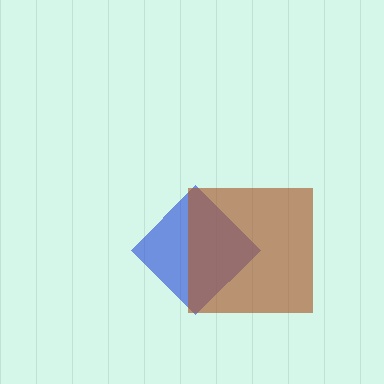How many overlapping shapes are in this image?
There are 2 overlapping shapes in the image.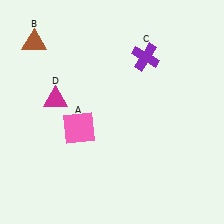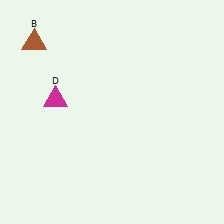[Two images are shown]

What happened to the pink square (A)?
The pink square (A) was removed in Image 2. It was in the bottom-left area of Image 1.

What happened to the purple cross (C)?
The purple cross (C) was removed in Image 2. It was in the top-right area of Image 1.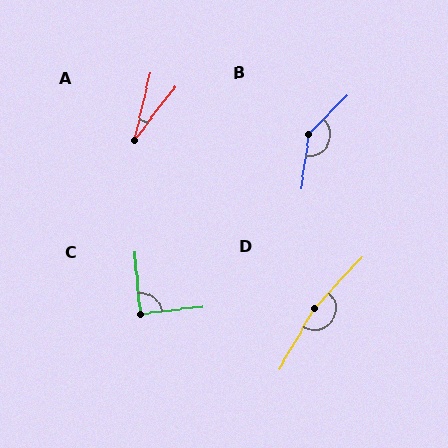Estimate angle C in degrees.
Approximately 88 degrees.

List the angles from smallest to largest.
A (24°), C (88°), B (144°), D (166°).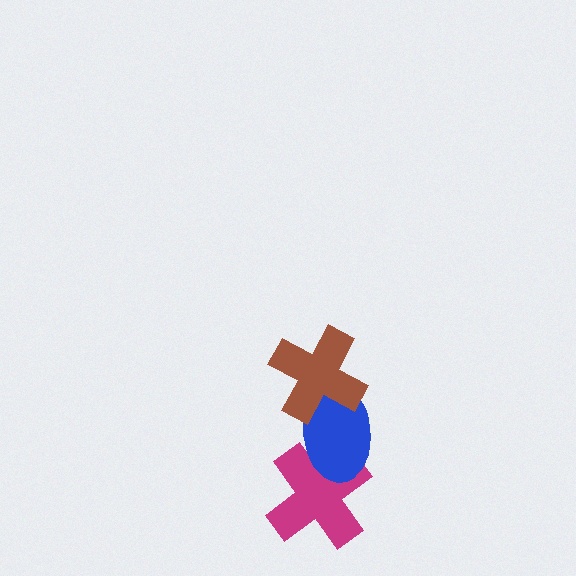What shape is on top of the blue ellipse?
The brown cross is on top of the blue ellipse.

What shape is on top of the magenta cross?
The blue ellipse is on top of the magenta cross.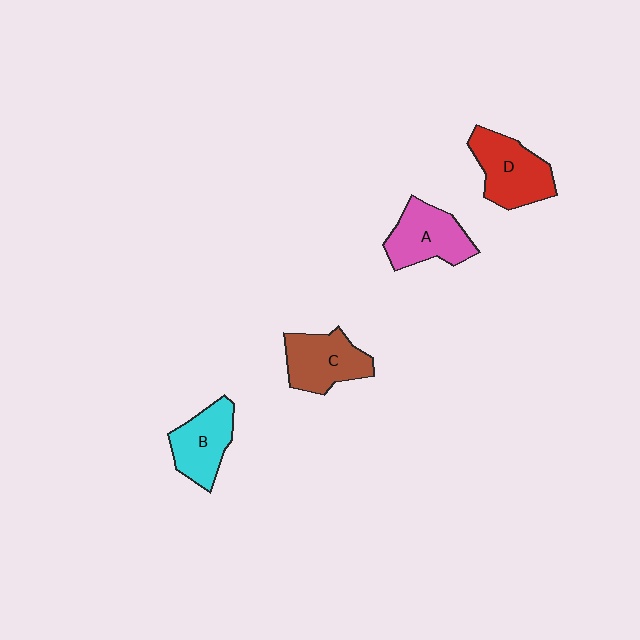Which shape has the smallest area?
Shape B (cyan).